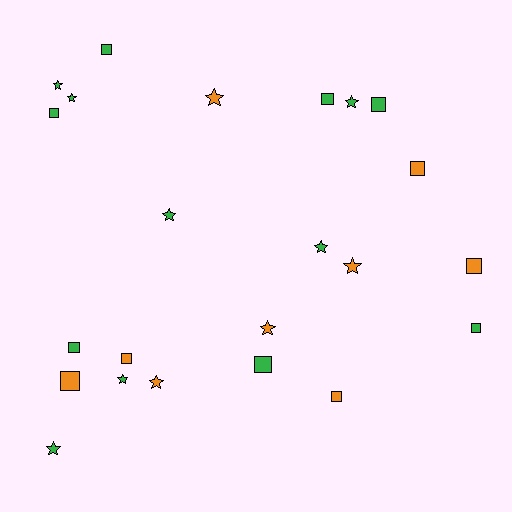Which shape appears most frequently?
Square, with 12 objects.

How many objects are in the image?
There are 23 objects.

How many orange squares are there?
There are 5 orange squares.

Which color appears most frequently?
Green, with 14 objects.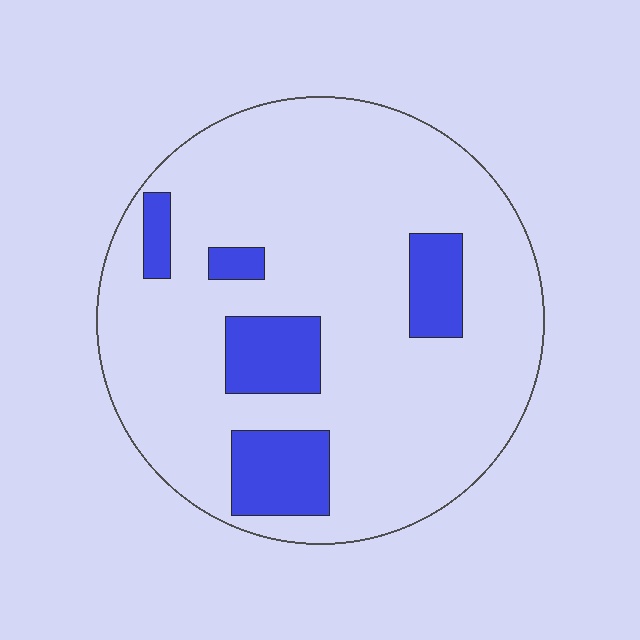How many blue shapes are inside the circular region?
5.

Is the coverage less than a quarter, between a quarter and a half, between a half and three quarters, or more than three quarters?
Less than a quarter.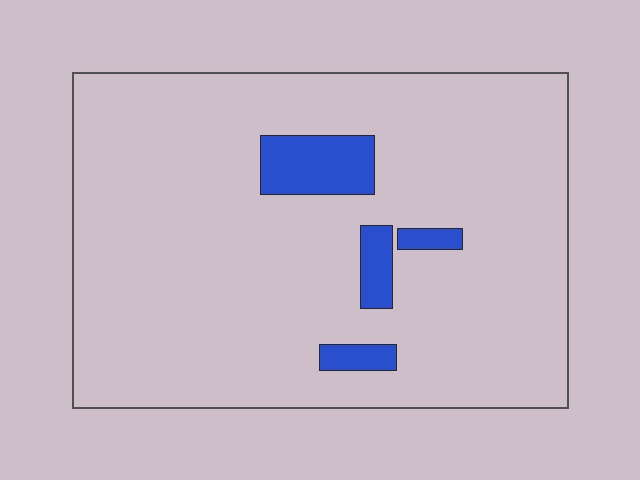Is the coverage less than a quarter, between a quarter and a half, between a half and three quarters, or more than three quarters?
Less than a quarter.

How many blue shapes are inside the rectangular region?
4.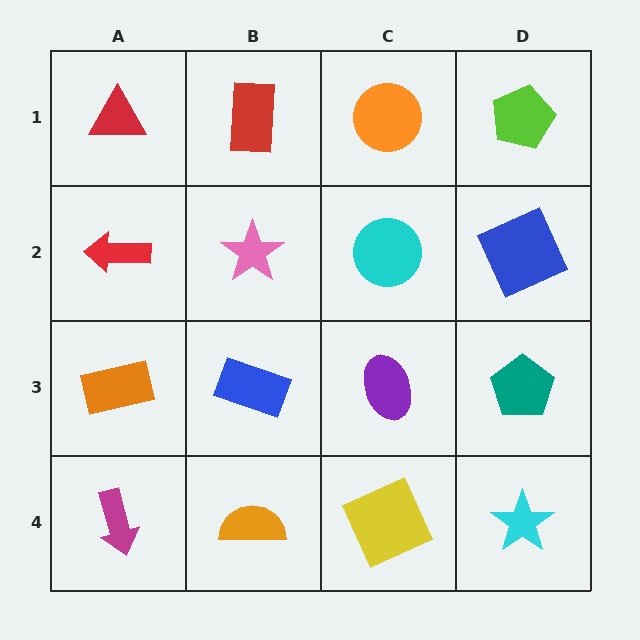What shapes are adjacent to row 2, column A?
A red triangle (row 1, column A), an orange rectangle (row 3, column A), a pink star (row 2, column B).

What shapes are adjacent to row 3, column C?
A cyan circle (row 2, column C), a yellow square (row 4, column C), a blue rectangle (row 3, column B), a teal pentagon (row 3, column D).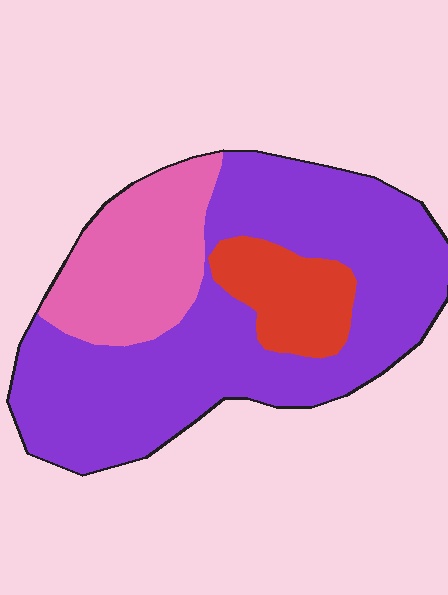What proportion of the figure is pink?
Pink covers roughly 25% of the figure.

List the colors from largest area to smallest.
From largest to smallest: purple, pink, red.